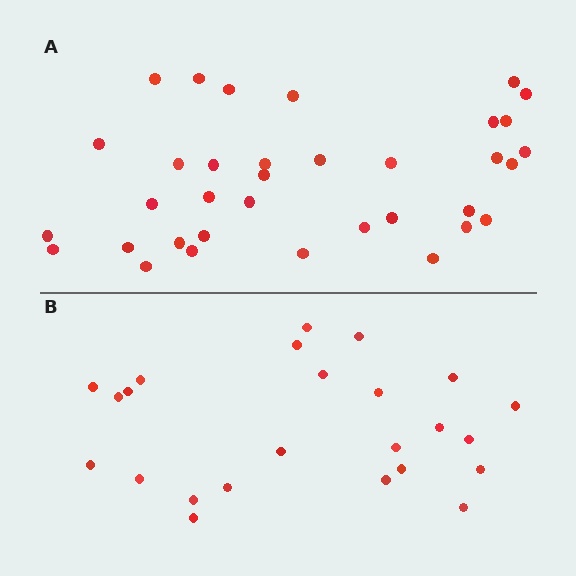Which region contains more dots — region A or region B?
Region A (the top region) has more dots.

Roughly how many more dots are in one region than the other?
Region A has roughly 12 or so more dots than region B.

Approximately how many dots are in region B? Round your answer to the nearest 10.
About 20 dots. (The exact count is 24, which rounds to 20.)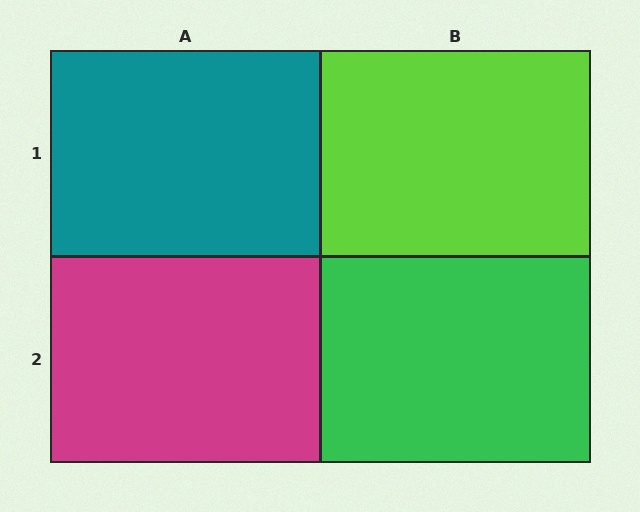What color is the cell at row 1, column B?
Lime.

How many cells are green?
1 cell is green.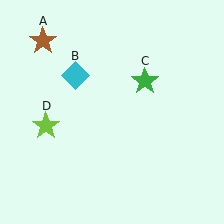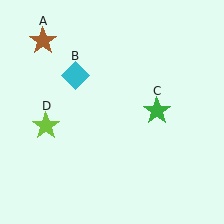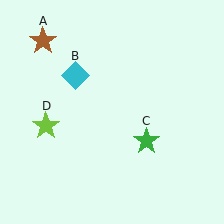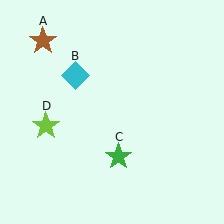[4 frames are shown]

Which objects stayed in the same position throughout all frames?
Brown star (object A) and cyan diamond (object B) and lime star (object D) remained stationary.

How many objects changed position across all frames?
1 object changed position: green star (object C).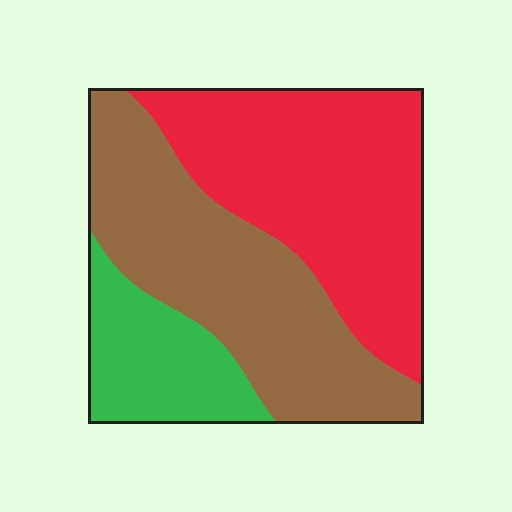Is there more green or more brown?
Brown.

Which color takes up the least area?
Green, at roughly 20%.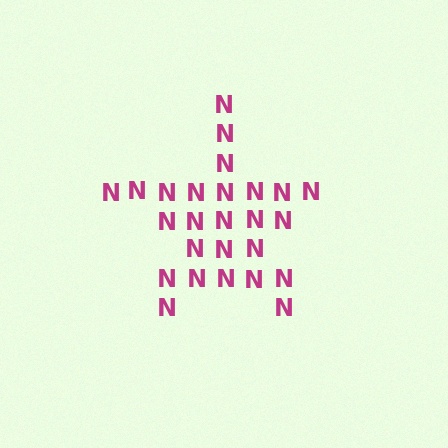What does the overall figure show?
The overall figure shows a star.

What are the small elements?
The small elements are letter N's.